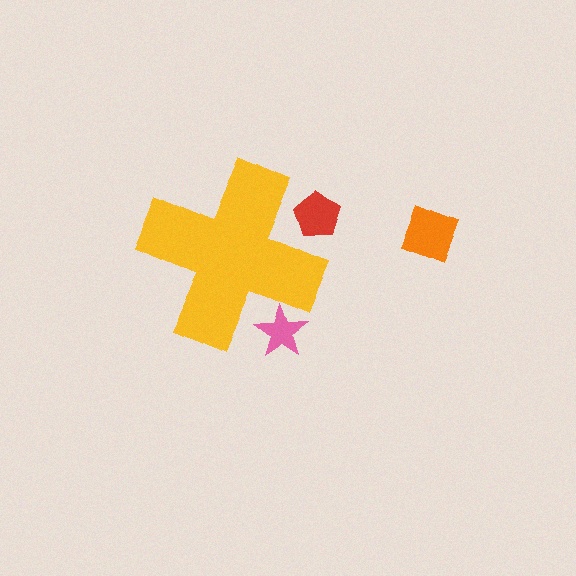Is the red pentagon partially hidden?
Yes, the red pentagon is partially hidden behind the yellow cross.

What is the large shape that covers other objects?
A yellow cross.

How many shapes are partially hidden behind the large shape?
2 shapes are partially hidden.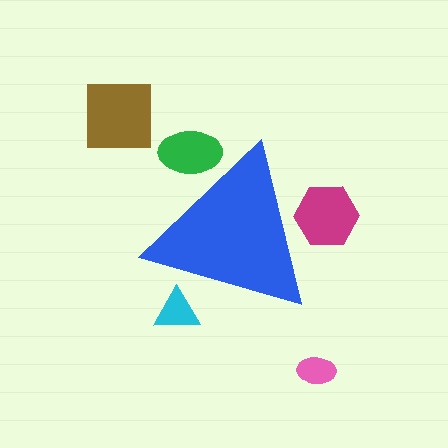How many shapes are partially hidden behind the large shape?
3 shapes are partially hidden.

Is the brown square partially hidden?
No, the brown square is fully visible.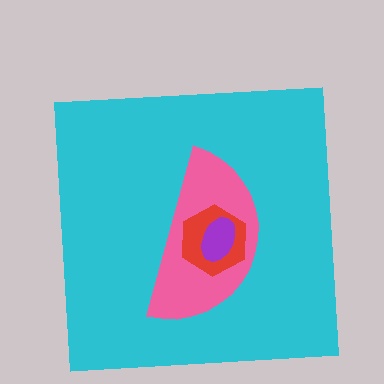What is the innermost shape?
The purple ellipse.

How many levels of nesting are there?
4.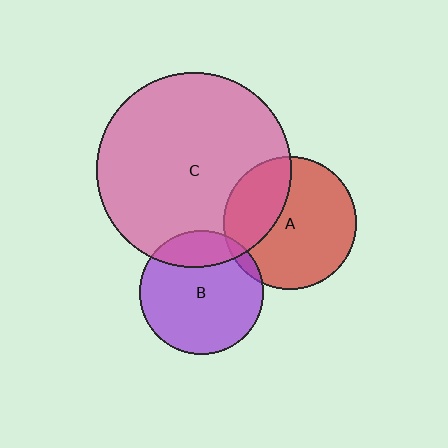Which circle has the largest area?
Circle C (pink).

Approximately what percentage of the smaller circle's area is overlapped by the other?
Approximately 20%.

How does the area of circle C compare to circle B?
Approximately 2.4 times.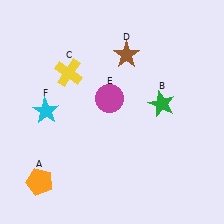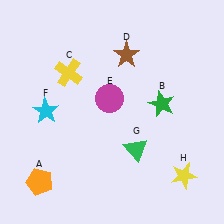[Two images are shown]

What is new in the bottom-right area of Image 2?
A yellow star (H) was added in the bottom-right area of Image 2.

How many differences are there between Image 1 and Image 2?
There are 2 differences between the two images.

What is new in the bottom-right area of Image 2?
A green triangle (G) was added in the bottom-right area of Image 2.